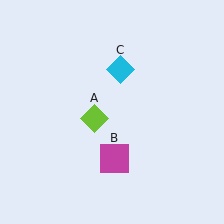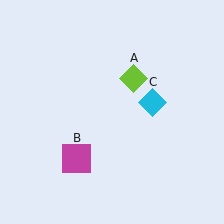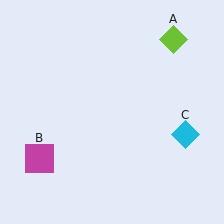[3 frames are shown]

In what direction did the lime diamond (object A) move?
The lime diamond (object A) moved up and to the right.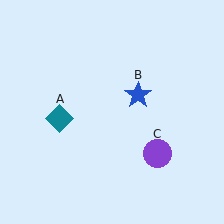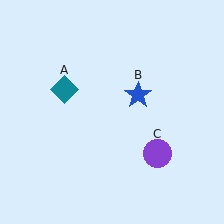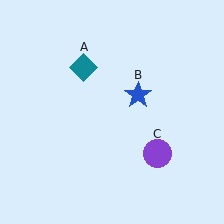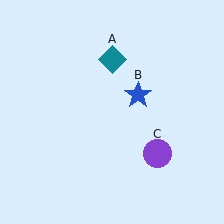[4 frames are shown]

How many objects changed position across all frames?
1 object changed position: teal diamond (object A).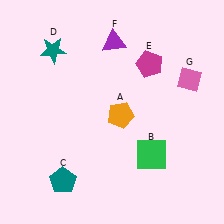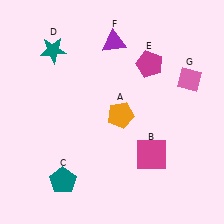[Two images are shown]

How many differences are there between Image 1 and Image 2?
There is 1 difference between the two images.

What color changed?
The square (B) changed from green in Image 1 to magenta in Image 2.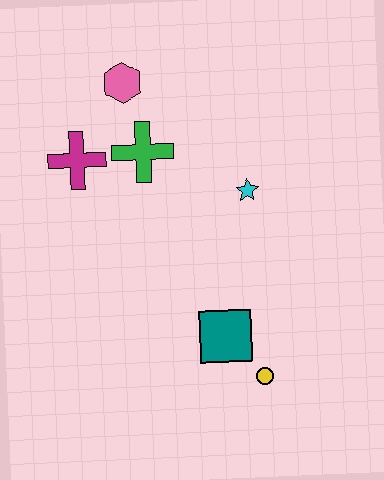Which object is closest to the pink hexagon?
The green cross is closest to the pink hexagon.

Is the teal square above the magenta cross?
No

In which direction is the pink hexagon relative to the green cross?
The pink hexagon is above the green cross.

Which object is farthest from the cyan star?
The yellow circle is farthest from the cyan star.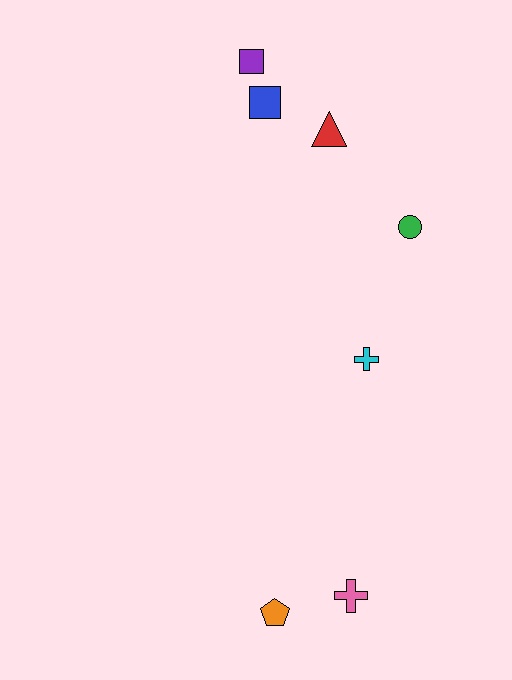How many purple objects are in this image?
There is 1 purple object.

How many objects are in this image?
There are 7 objects.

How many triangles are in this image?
There is 1 triangle.